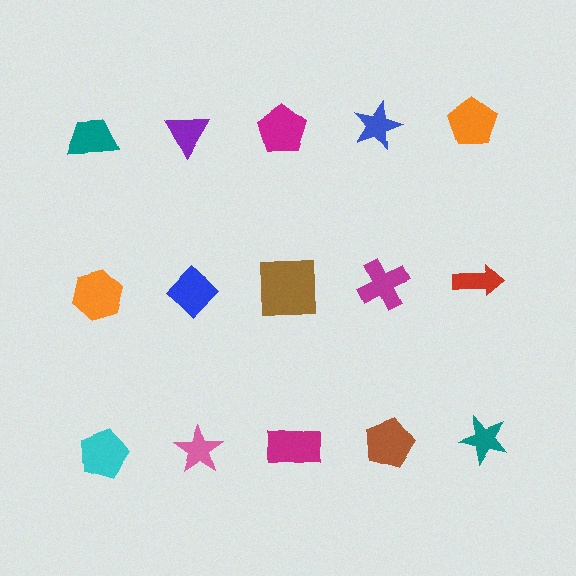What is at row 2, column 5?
A red arrow.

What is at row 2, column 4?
A magenta cross.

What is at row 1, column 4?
A blue star.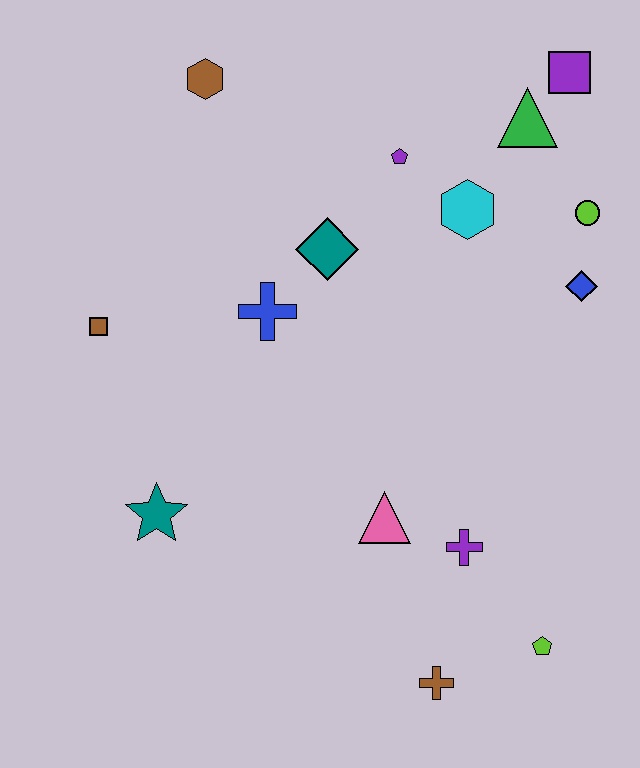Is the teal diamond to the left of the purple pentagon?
Yes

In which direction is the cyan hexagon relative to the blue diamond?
The cyan hexagon is to the left of the blue diamond.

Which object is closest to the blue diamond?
The lime circle is closest to the blue diamond.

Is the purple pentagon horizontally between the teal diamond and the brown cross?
Yes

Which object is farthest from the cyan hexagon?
The brown cross is farthest from the cyan hexagon.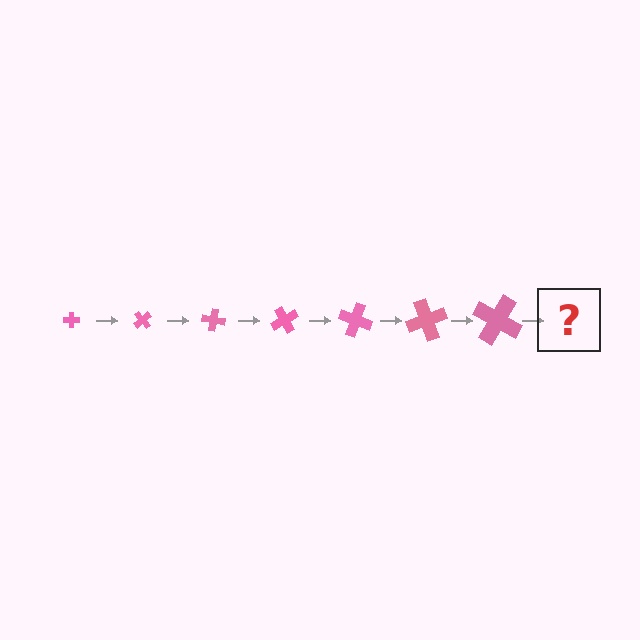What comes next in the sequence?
The next element should be a cross, larger than the previous one and rotated 350 degrees from the start.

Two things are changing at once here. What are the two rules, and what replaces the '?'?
The two rules are that the cross grows larger each step and it rotates 50 degrees each step. The '?' should be a cross, larger than the previous one and rotated 350 degrees from the start.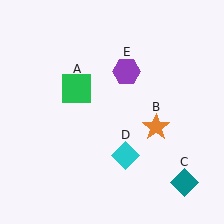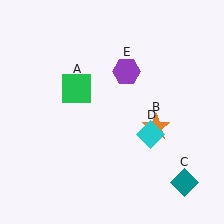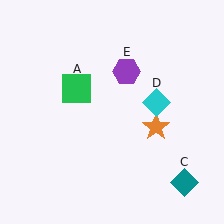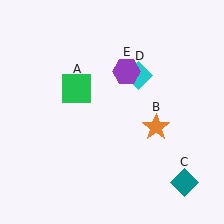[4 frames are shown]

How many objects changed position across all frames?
1 object changed position: cyan diamond (object D).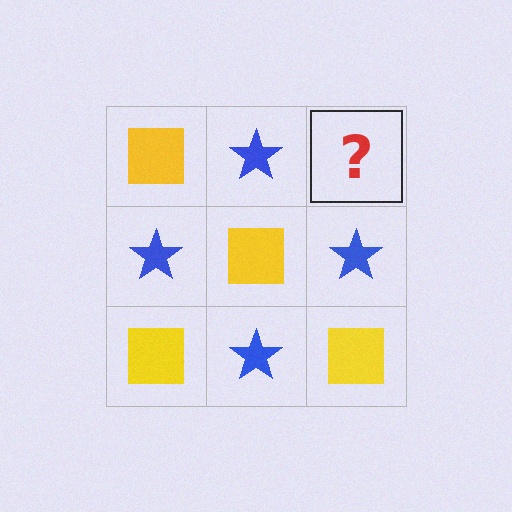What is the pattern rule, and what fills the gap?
The rule is that it alternates yellow square and blue star in a checkerboard pattern. The gap should be filled with a yellow square.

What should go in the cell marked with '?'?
The missing cell should contain a yellow square.